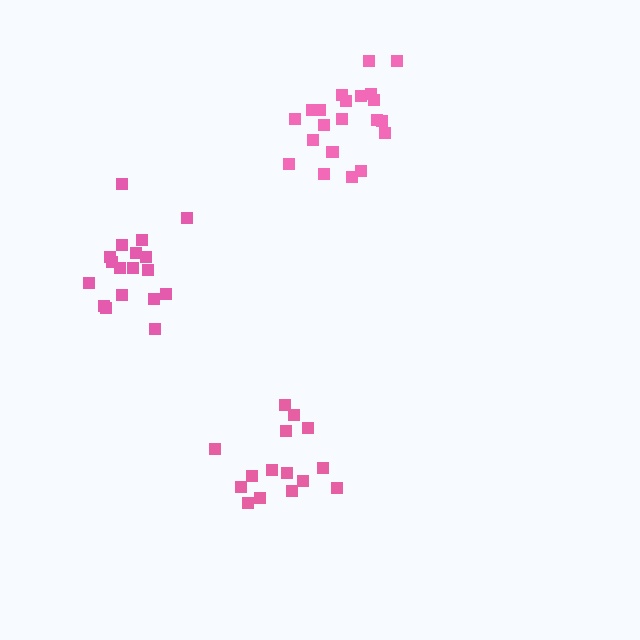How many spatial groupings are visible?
There are 3 spatial groupings.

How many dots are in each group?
Group 1: 21 dots, Group 2: 18 dots, Group 3: 15 dots (54 total).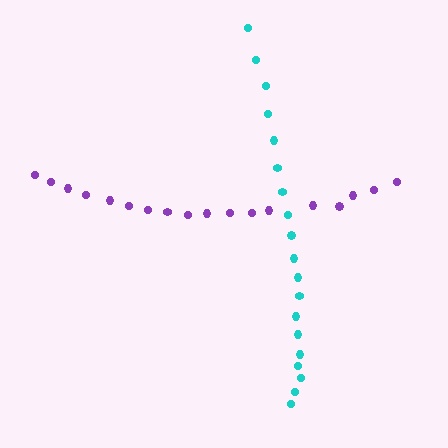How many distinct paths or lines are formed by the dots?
There are 2 distinct paths.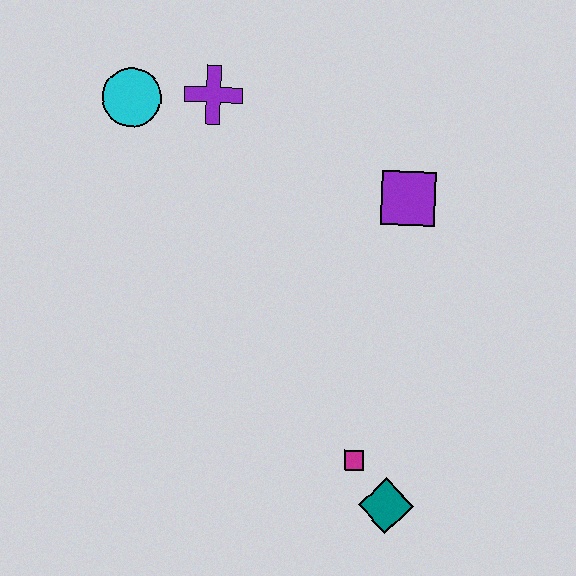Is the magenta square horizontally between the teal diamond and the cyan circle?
Yes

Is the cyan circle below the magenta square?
No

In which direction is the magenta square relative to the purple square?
The magenta square is below the purple square.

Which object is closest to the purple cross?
The cyan circle is closest to the purple cross.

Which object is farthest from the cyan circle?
The teal diamond is farthest from the cyan circle.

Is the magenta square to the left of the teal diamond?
Yes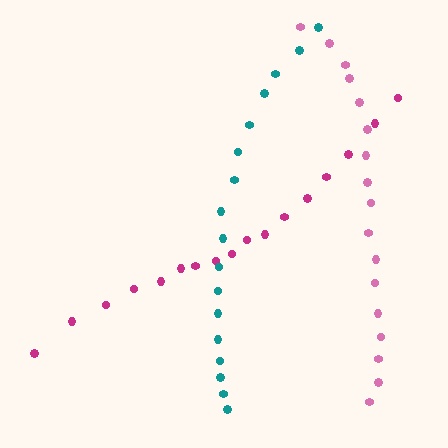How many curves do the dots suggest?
There are 3 distinct paths.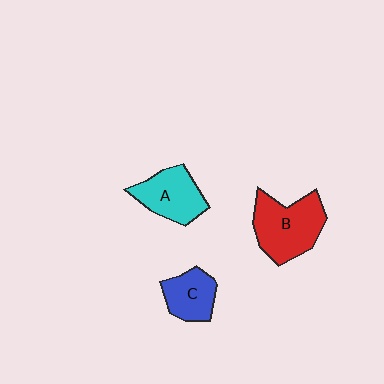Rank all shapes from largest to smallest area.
From largest to smallest: B (red), A (cyan), C (blue).